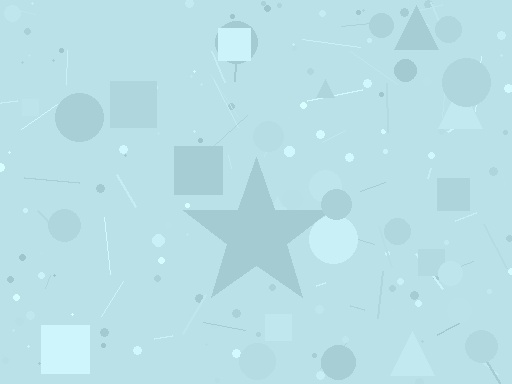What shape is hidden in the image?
A star is hidden in the image.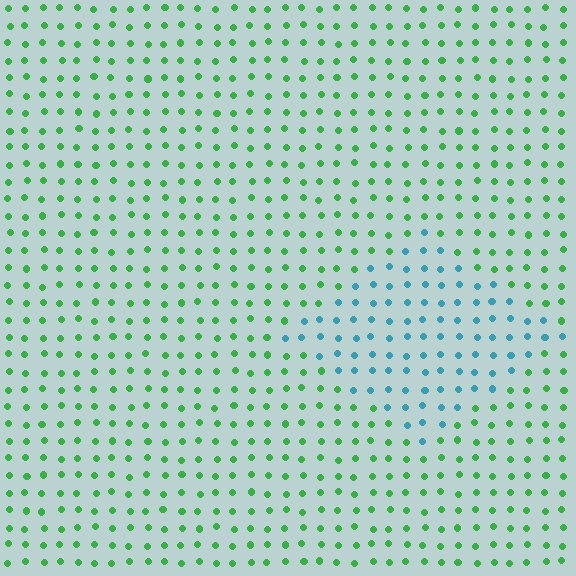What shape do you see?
I see a diamond.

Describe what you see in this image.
The image is filled with small green elements in a uniform arrangement. A diamond-shaped region is visible where the elements are tinted to a slightly different hue, forming a subtle color boundary.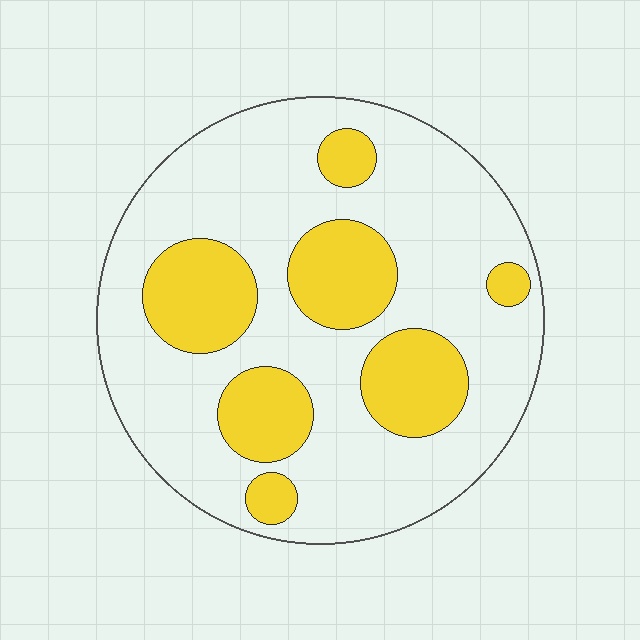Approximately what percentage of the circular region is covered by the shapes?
Approximately 30%.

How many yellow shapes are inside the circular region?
7.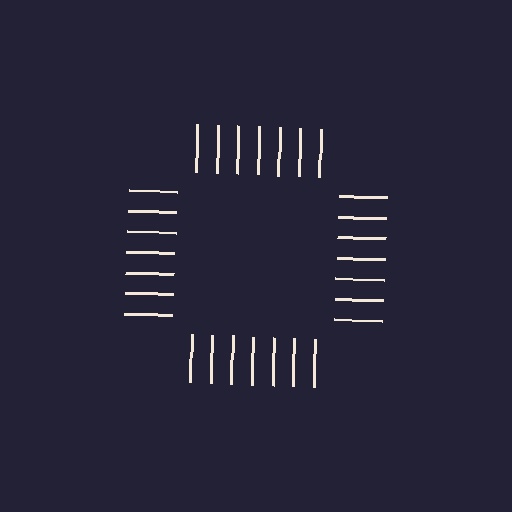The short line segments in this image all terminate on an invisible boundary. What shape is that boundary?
An illusory square — the line segments terminate on its edges but no continuous stroke is drawn.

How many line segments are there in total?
28 — 7 along each of the 4 edges.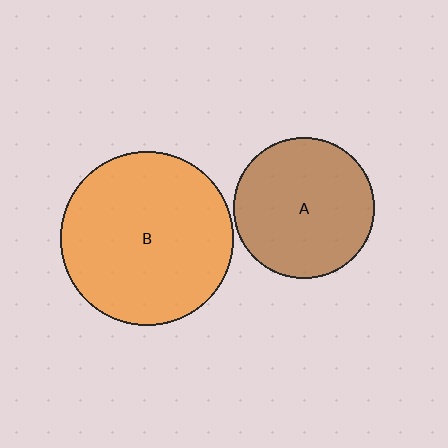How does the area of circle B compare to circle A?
Approximately 1.5 times.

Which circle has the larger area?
Circle B (orange).